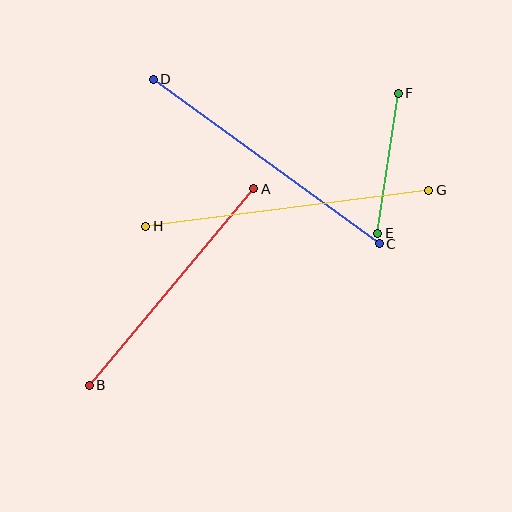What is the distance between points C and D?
The distance is approximately 280 pixels.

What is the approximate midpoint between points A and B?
The midpoint is at approximately (171, 287) pixels.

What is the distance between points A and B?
The distance is approximately 256 pixels.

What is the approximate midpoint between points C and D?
The midpoint is at approximately (266, 161) pixels.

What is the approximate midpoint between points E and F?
The midpoint is at approximately (388, 163) pixels.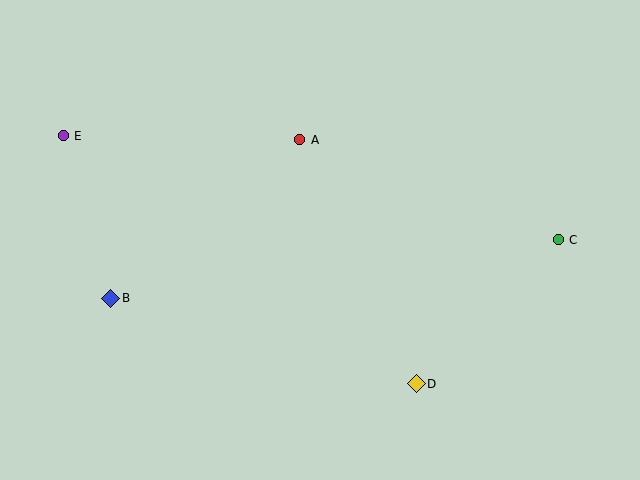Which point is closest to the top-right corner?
Point C is closest to the top-right corner.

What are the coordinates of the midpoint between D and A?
The midpoint between D and A is at (358, 262).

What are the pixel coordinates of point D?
Point D is at (416, 384).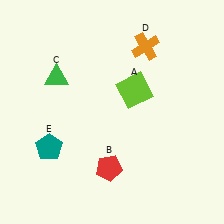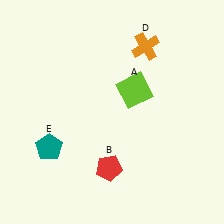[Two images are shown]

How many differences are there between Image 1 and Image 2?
There is 1 difference between the two images.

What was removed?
The green triangle (C) was removed in Image 2.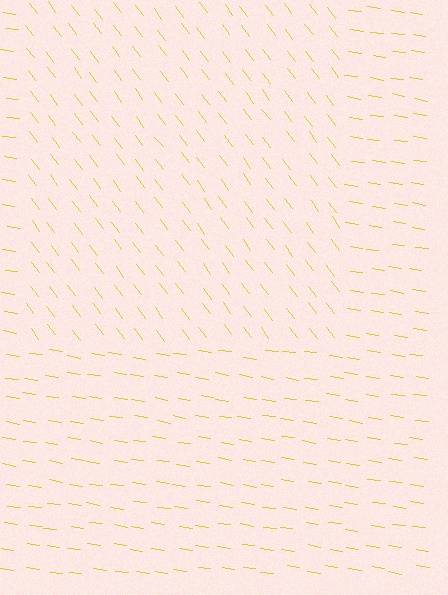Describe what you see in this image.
The image is filled with small yellow line segments. A rectangle region in the image has lines oriented differently from the surrounding lines, creating a visible texture boundary.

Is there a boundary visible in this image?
Yes, there is a texture boundary formed by a change in line orientation.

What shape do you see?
I see a rectangle.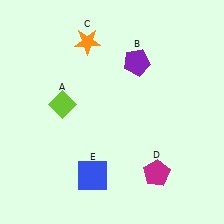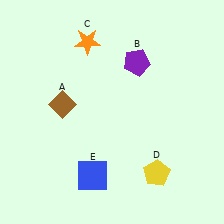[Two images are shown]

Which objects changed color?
A changed from lime to brown. D changed from magenta to yellow.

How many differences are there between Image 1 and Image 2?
There are 2 differences between the two images.